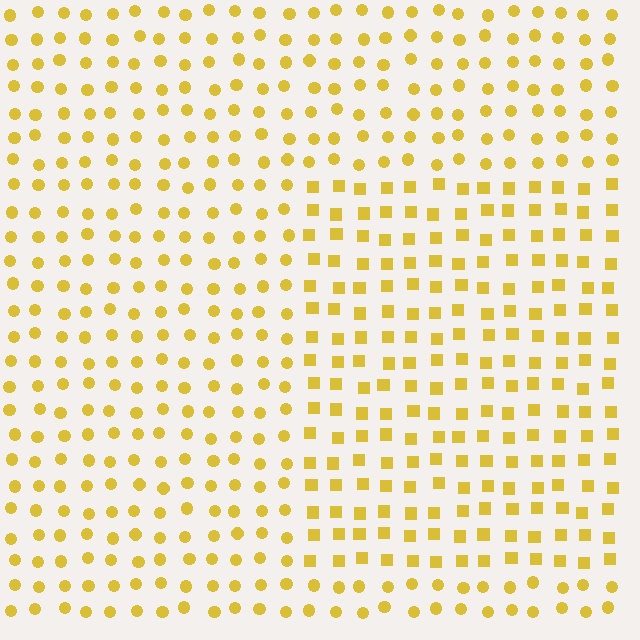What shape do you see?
I see a rectangle.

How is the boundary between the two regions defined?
The boundary is defined by a change in element shape: squares inside vs. circles outside. All elements share the same color and spacing.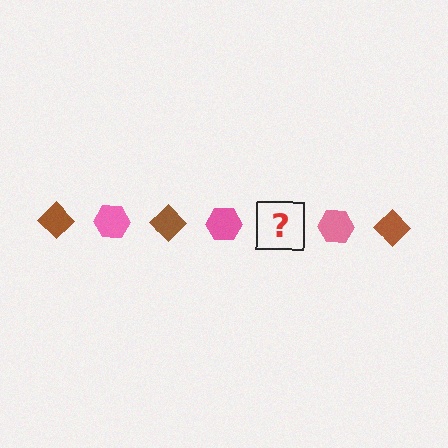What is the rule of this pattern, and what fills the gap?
The rule is that the pattern alternates between brown diamond and pink hexagon. The gap should be filled with a brown diamond.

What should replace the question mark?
The question mark should be replaced with a brown diamond.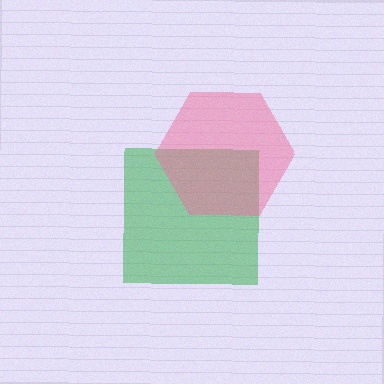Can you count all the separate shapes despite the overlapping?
Yes, there are 2 separate shapes.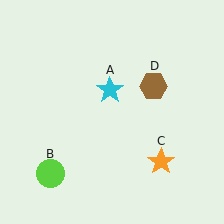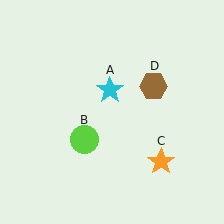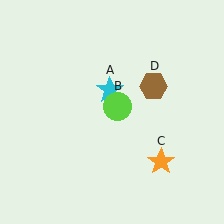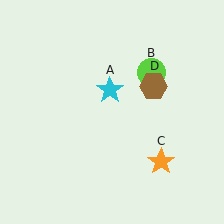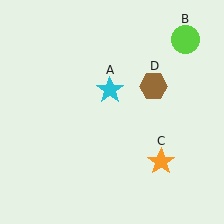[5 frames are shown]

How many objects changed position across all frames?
1 object changed position: lime circle (object B).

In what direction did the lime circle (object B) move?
The lime circle (object B) moved up and to the right.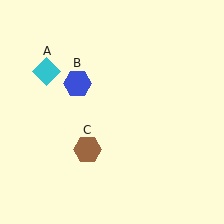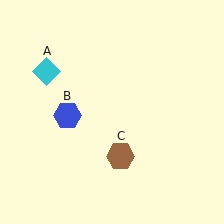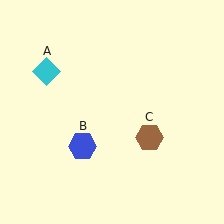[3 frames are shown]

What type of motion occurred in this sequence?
The blue hexagon (object B), brown hexagon (object C) rotated counterclockwise around the center of the scene.